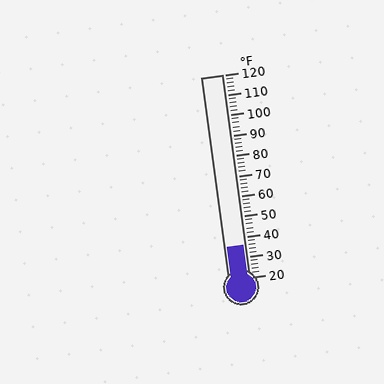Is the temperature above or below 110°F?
The temperature is below 110°F.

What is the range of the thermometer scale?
The thermometer scale ranges from 20°F to 120°F.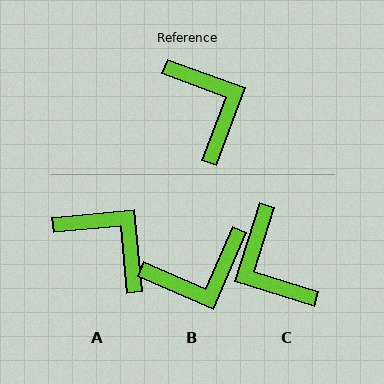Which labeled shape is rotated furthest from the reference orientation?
C, about 177 degrees away.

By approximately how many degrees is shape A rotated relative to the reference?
Approximately 26 degrees counter-clockwise.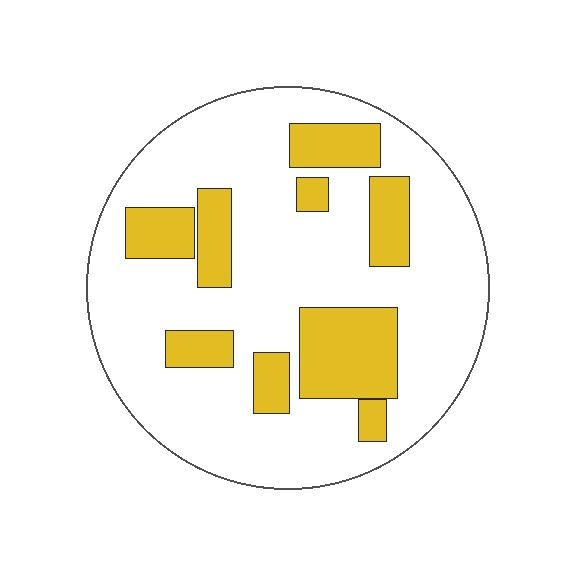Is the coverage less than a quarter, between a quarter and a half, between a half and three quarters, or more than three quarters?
Less than a quarter.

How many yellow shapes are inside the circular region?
9.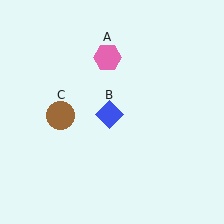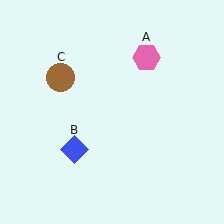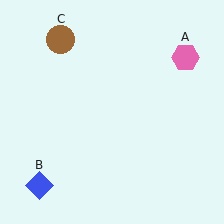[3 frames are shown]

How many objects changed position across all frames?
3 objects changed position: pink hexagon (object A), blue diamond (object B), brown circle (object C).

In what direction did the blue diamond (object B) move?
The blue diamond (object B) moved down and to the left.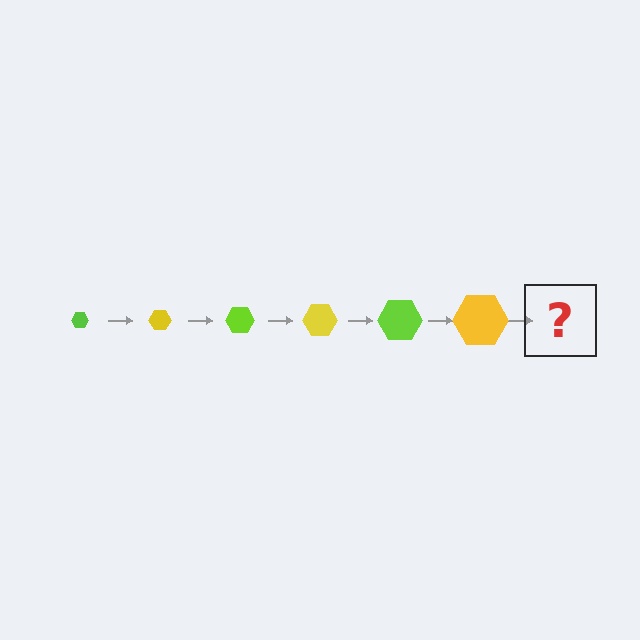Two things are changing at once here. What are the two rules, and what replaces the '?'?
The two rules are that the hexagon grows larger each step and the color cycles through lime and yellow. The '?' should be a lime hexagon, larger than the previous one.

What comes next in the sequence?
The next element should be a lime hexagon, larger than the previous one.